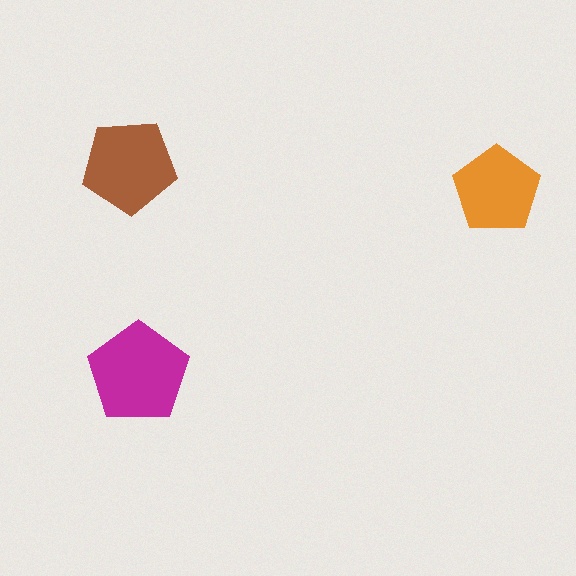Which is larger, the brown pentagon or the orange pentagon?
The brown one.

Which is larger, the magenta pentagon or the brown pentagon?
The magenta one.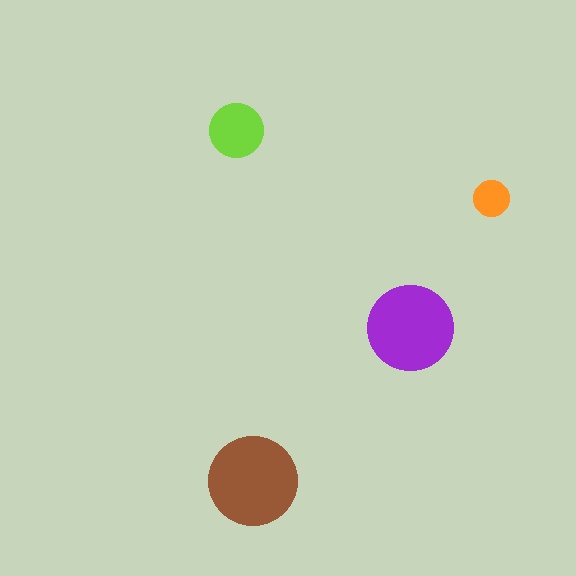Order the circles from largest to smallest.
the brown one, the purple one, the lime one, the orange one.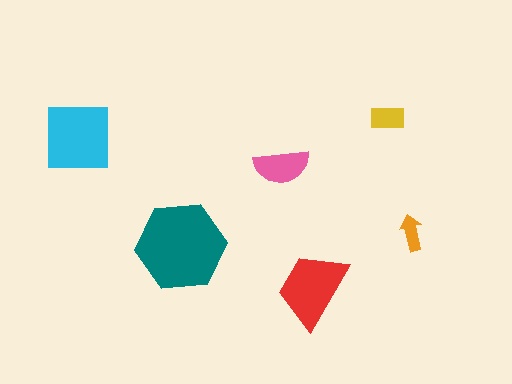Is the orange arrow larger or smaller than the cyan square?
Smaller.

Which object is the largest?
The teal hexagon.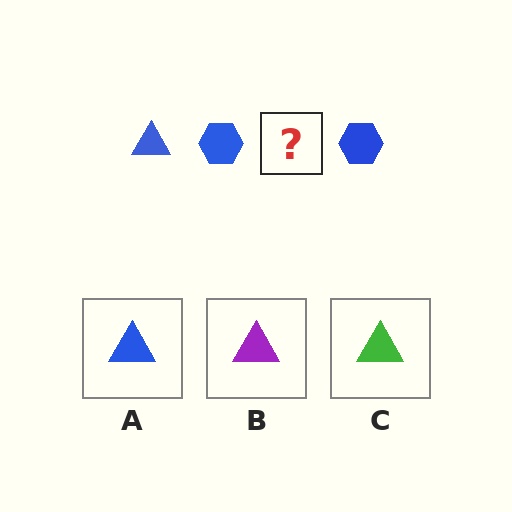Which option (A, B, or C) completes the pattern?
A.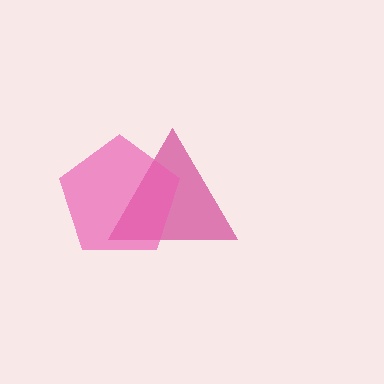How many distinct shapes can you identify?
There are 2 distinct shapes: a magenta triangle, a pink pentagon.